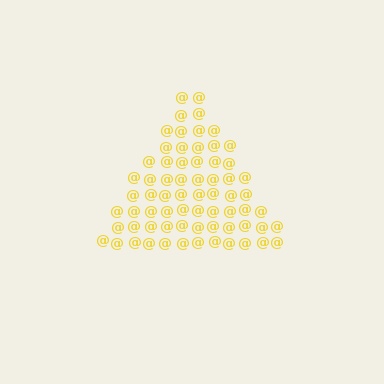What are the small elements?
The small elements are at signs.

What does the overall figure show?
The overall figure shows a triangle.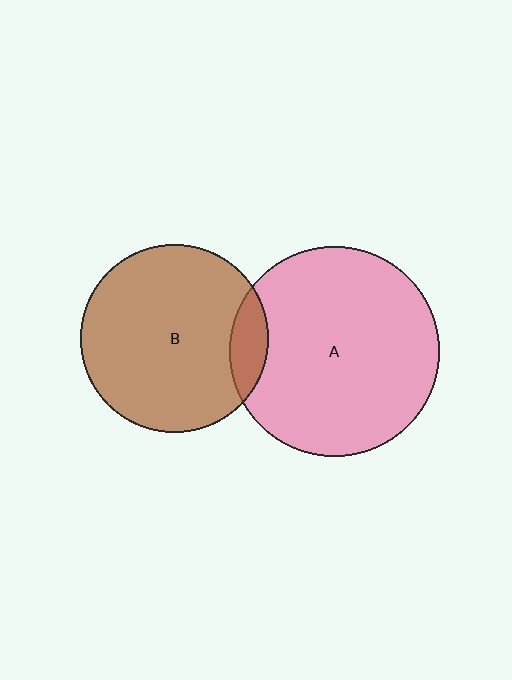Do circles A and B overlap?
Yes.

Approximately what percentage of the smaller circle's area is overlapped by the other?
Approximately 10%.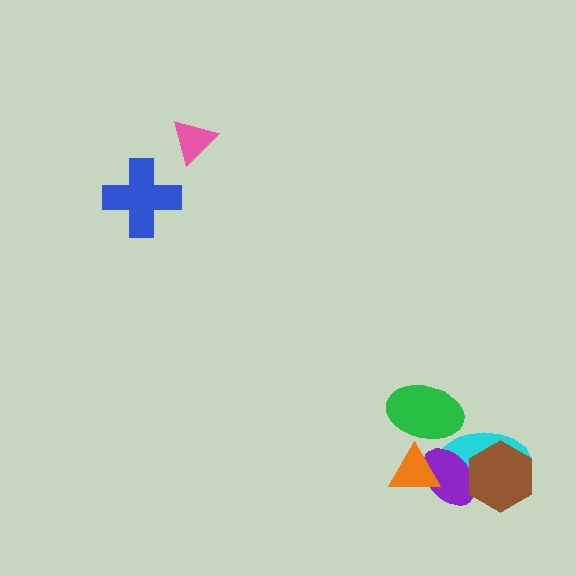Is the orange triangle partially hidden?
Yes, it is partially covered by another shape.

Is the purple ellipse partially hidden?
Yes, it is partially covered by another shape.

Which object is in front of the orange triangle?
The green ellipse is in front of the orange triangle.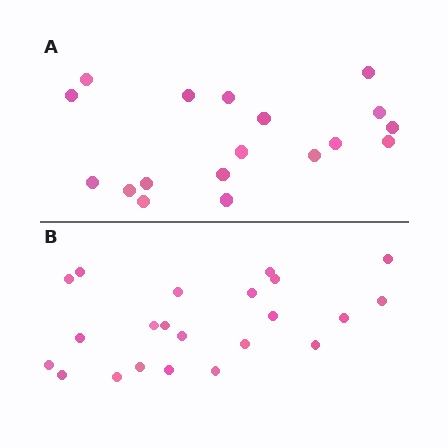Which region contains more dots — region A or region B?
Region B (the bottom region) has more dots.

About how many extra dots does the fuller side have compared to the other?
Region B has about 4 more dots than region A.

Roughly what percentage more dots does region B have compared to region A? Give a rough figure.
About 20% more.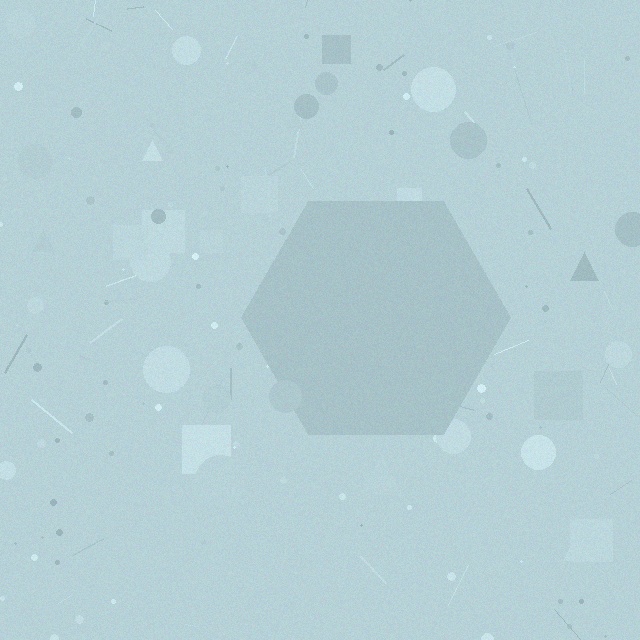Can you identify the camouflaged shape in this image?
The camouflaged shape is a hexagon.